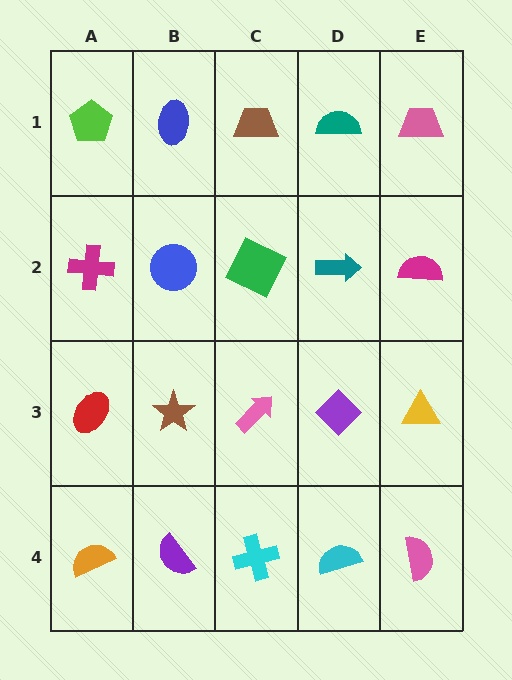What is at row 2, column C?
A green square.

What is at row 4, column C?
A cyan cross.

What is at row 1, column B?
A blue ellipse.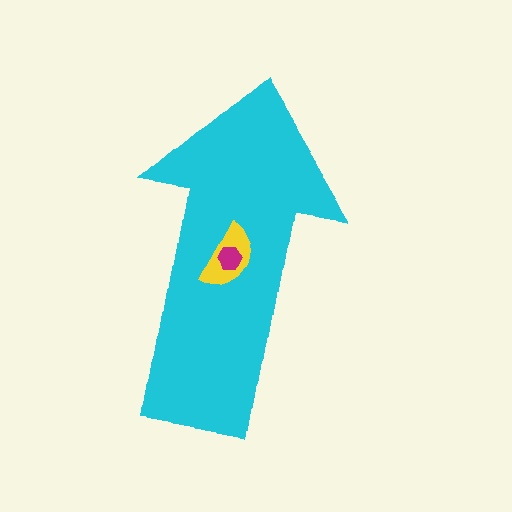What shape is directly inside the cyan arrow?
The yellow semicircle.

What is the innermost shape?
The magenta hexagon.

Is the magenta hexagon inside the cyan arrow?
Yes.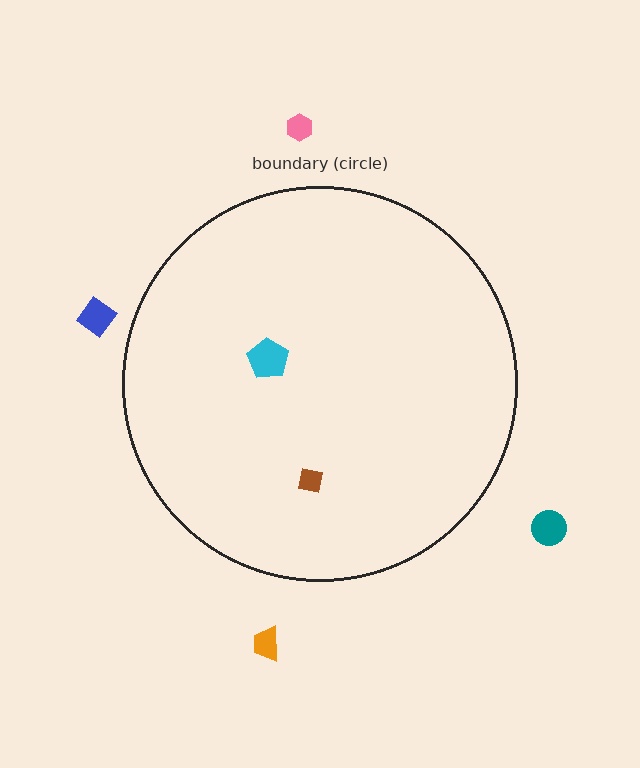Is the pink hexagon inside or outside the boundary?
Outside.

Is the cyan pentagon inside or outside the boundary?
Inside.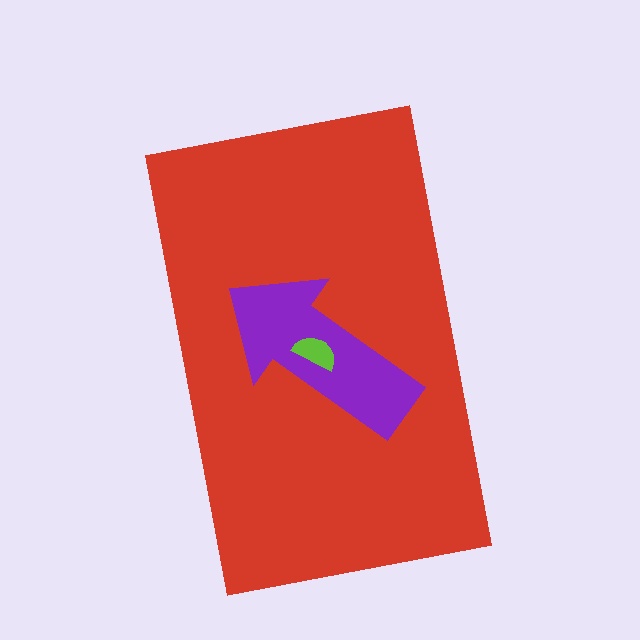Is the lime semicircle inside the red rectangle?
Yes.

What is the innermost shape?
The lime semicircle.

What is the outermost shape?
The red rectangle.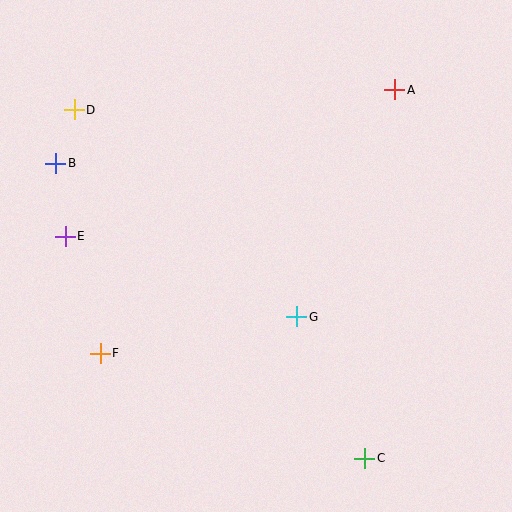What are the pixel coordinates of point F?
Point F is at (100, 354).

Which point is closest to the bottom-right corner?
Point C is closest to the bottom-right corner.